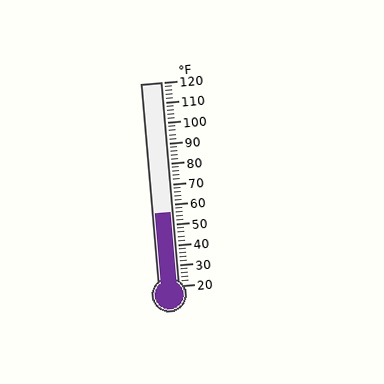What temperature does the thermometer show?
The thermometer shows approximately 56°F.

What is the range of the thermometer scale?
The thermometer scale ranges from 20°F to 120°F.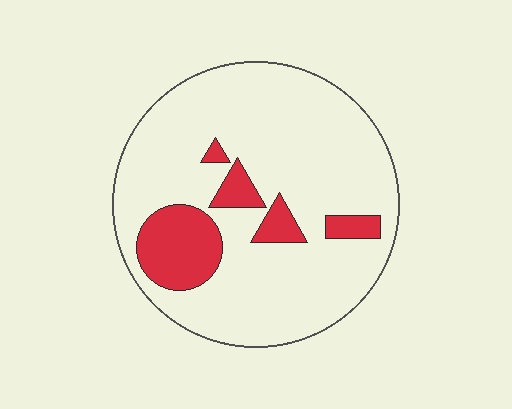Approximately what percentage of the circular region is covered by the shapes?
Approximately 15%.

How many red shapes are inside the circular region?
5.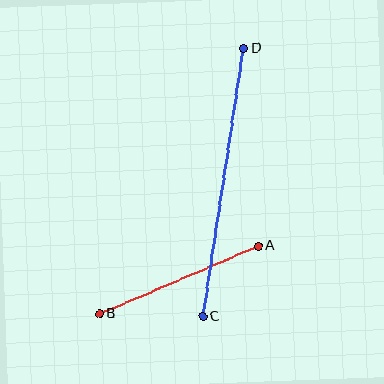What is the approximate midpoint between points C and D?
The midpoint is at approximately (223, 182) pixels.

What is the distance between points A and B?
The distance is approximately 172 pixels.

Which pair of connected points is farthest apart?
Points C and D are farthest apart.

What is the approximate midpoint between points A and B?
The midpoint is at approximately (179, 280) pixels.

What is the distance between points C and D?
The distance is approximately 271 pixels.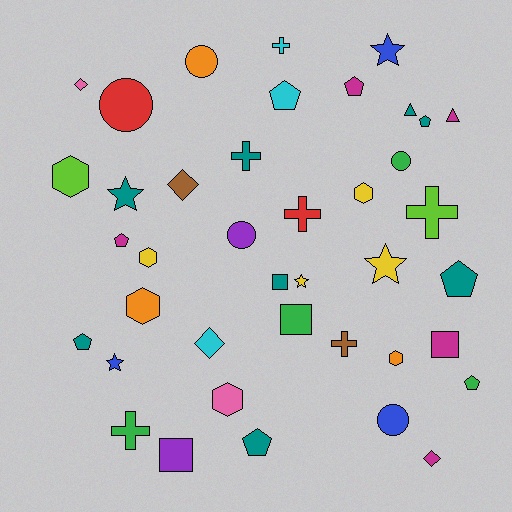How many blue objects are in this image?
There are 3 blue objects.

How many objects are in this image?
There are 40 objects.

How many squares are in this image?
There are 4 squares.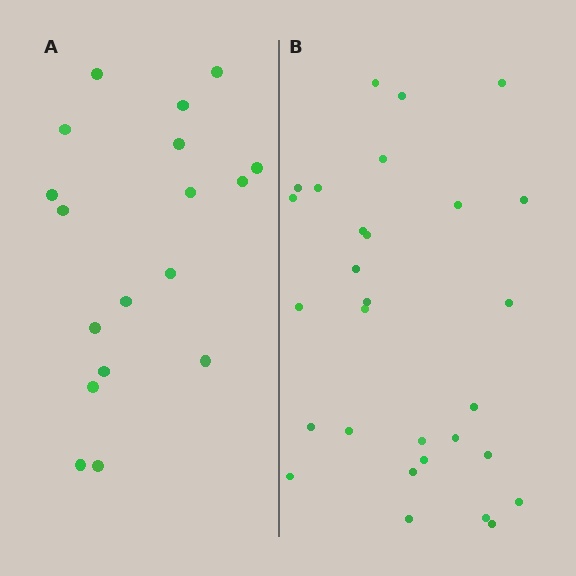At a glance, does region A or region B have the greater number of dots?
Region B (the right region) has more dots.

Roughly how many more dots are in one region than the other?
Region B has roughly 12 or so more dots than region A.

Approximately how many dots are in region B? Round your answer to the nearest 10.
About 30 dots. (The exact count is 29, which rounds to 30.)